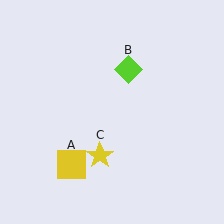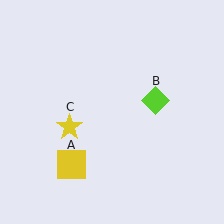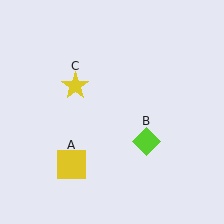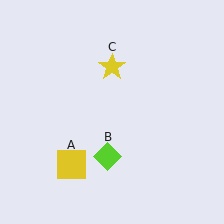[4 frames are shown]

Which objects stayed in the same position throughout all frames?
Yellow square (object A) remained stationary.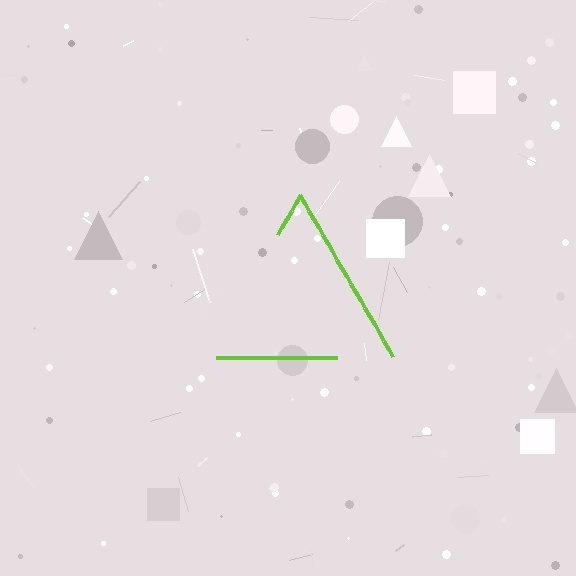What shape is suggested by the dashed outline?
The dashed outline suggests a triangle.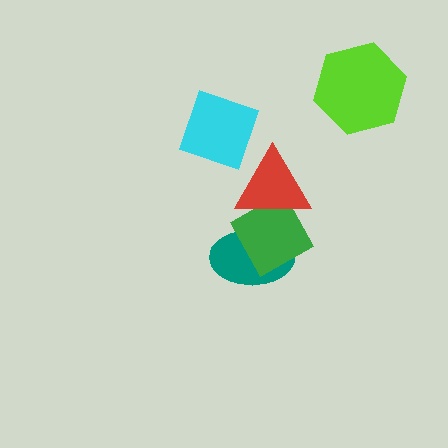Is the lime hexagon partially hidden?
No, no other shape covers it.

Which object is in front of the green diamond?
The red triangle is in front of the green diamond.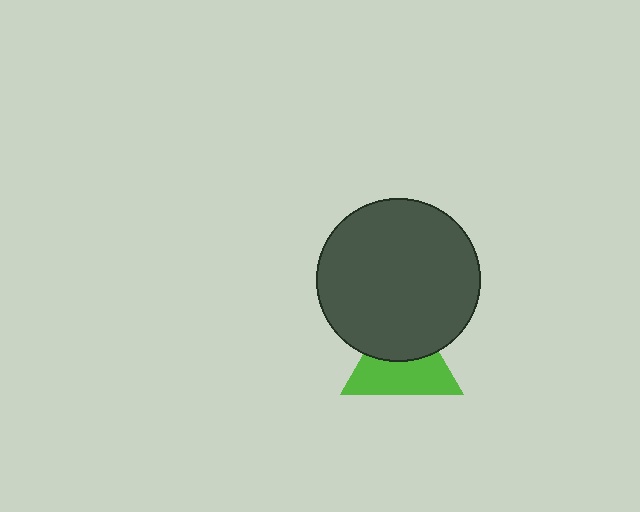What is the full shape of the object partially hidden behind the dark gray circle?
The partially hidden object is a lime triangle.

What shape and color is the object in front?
The object in front is a dark gray circle.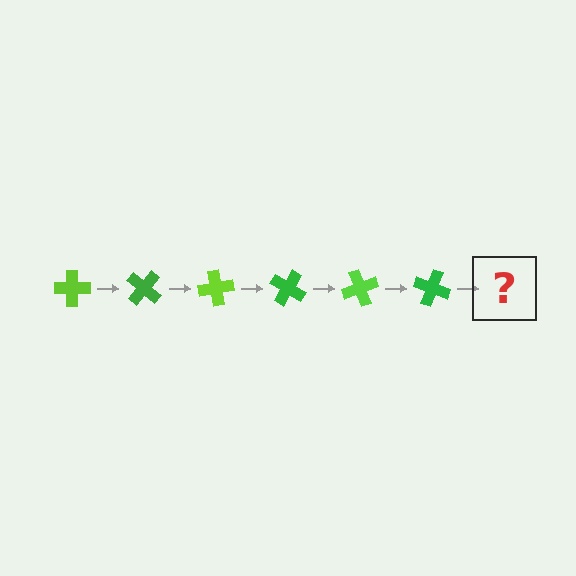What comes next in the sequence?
The next element should be a lime cross, rotated 240 degrees from the start.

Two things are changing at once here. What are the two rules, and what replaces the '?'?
The two rules are that it rotates 40 degrees each step and the color cycles through lime and green. The '?' should be a lime cross, rotated 240 degrees from the start.